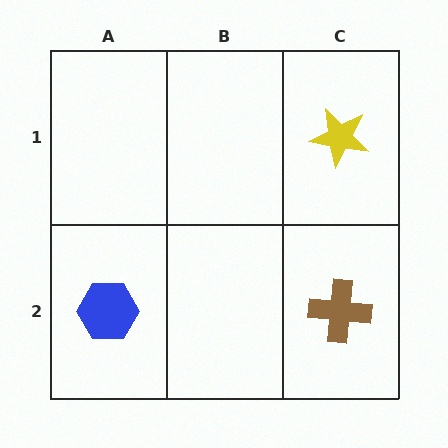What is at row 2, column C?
A brown cross.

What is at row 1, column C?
A yellow star.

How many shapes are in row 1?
1 shape.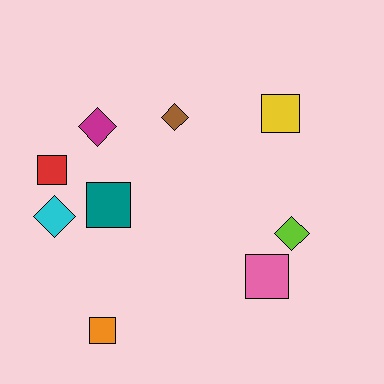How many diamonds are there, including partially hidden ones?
There are 4 diamonds.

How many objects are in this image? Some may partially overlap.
There are 9 objects.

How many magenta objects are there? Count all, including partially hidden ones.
There is 1 magenta object.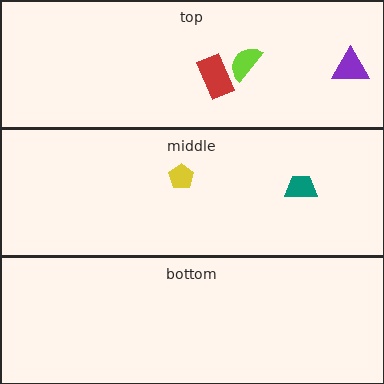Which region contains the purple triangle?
The top region.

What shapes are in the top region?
The lime semicircle, the red rectangle, the purple triangle.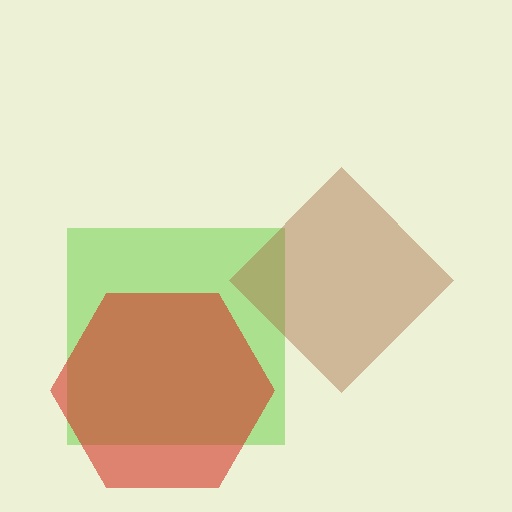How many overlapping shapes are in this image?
There are 3 overlapping shapes in the image.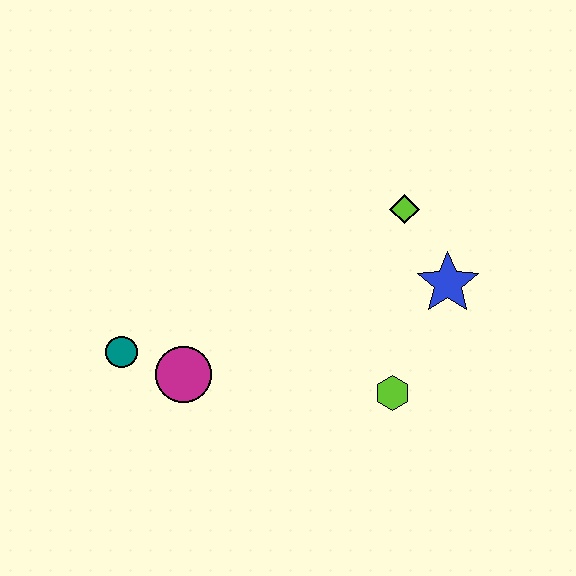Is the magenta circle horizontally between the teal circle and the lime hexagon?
Yes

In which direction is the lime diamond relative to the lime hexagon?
The lime diamond is above the lime hexagon.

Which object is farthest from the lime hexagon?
The teal circle is farthest from the lime hexagon.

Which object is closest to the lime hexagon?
The blue star is closest to the lime hexagon.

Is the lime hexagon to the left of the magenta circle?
No